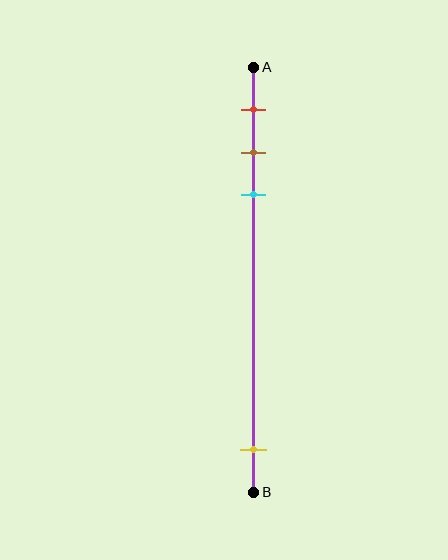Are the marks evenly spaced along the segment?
No, the marks are not evenly spaced.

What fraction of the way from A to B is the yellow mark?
The yellow mark is approximately 90% (0.9) of the way from A to B.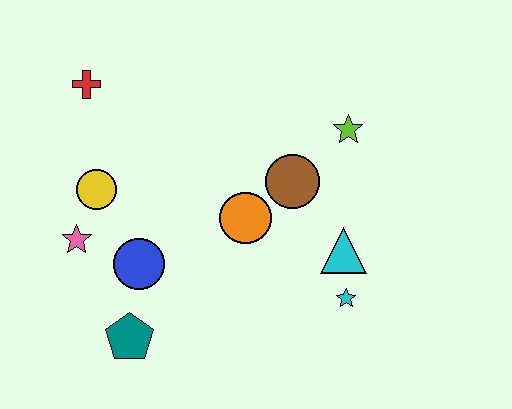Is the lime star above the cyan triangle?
Yes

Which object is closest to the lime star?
The brown circle is closest to the lime star.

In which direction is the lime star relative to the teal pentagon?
The lime star is to the right of the teal pentagon.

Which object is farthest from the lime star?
The teal pentagon is farthest from the lime star.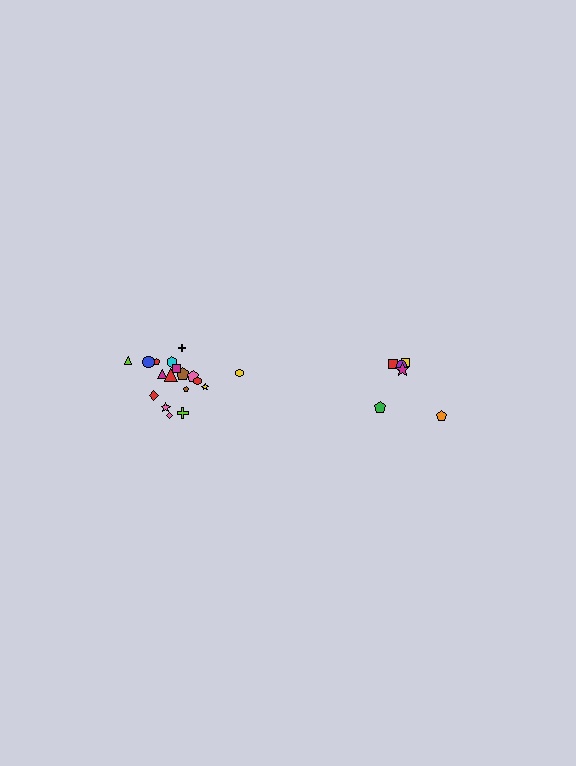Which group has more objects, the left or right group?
The left group.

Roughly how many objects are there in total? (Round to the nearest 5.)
Roughly 25 objects in total.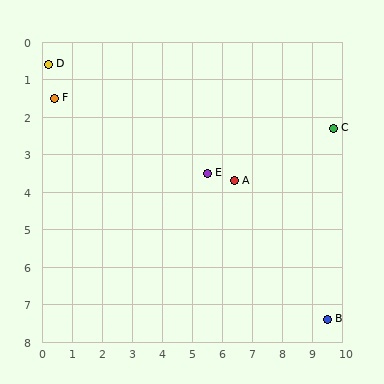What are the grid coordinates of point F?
Point F is at approximately (0.4, 1.5).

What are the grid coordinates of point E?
Point E is at approximately (5.5, 3.5).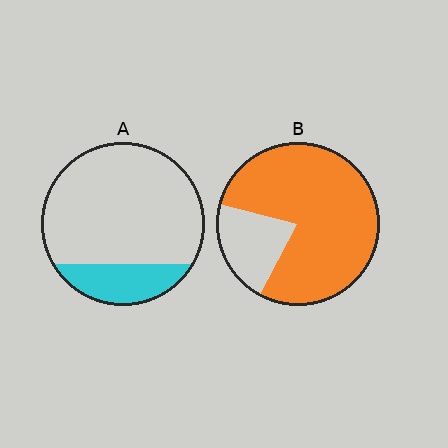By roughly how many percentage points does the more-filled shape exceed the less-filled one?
By roughly 60 percentage points (B over A).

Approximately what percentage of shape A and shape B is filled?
A is approximately 20% and B is approximately 80%.